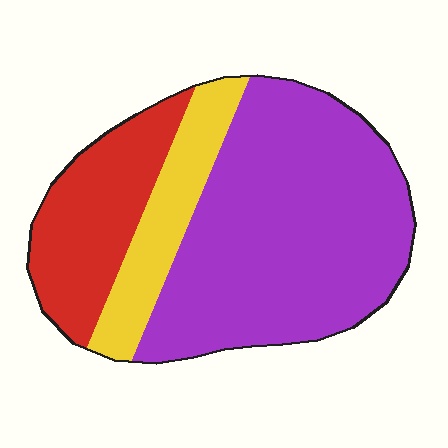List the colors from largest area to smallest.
From largest to smallest: purple, red, yellow.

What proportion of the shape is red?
Red takes up less than a quarter of the shape.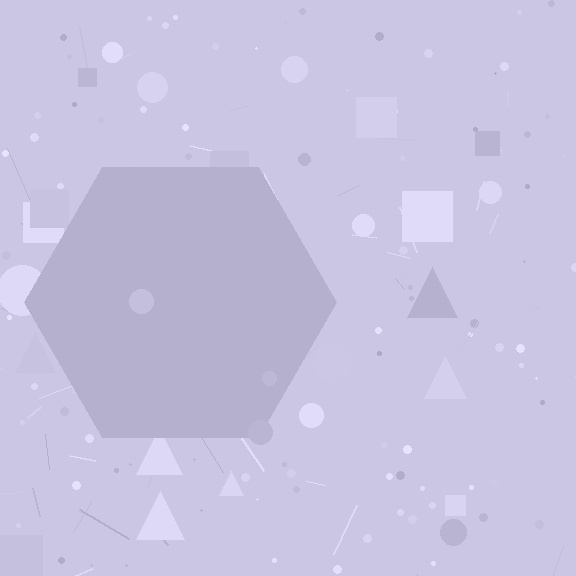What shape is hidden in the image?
A hexagon is hidden in the image.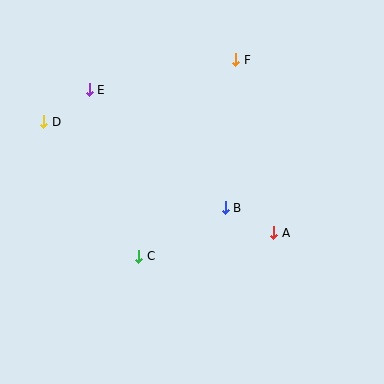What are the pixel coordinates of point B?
Point B is at (225, 208).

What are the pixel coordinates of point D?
Point D is at (44, 122).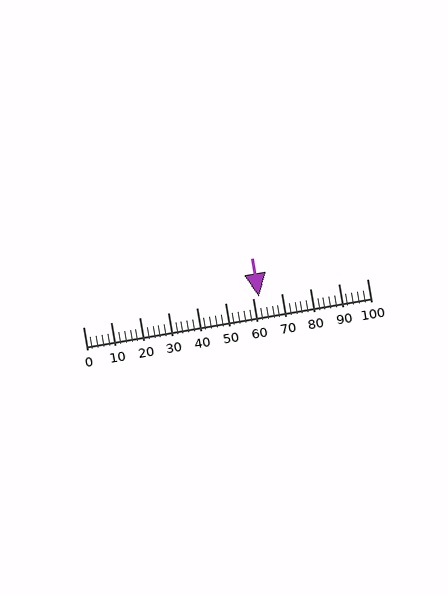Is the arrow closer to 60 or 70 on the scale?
The arrow is closer to 60.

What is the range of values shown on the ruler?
The ruler shows values from 0 to 100.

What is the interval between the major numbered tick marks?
The major tick marks are spaced 10 units apart.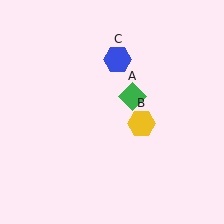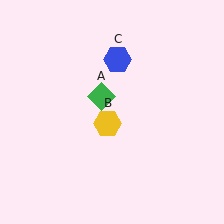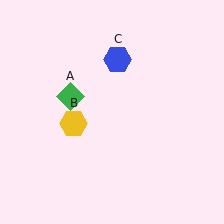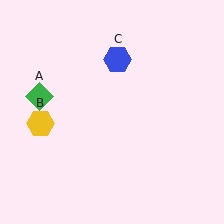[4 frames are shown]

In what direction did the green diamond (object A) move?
The green diamond (object A) moved left.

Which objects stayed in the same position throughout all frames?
Blue hexagon (object C) remained stationary.